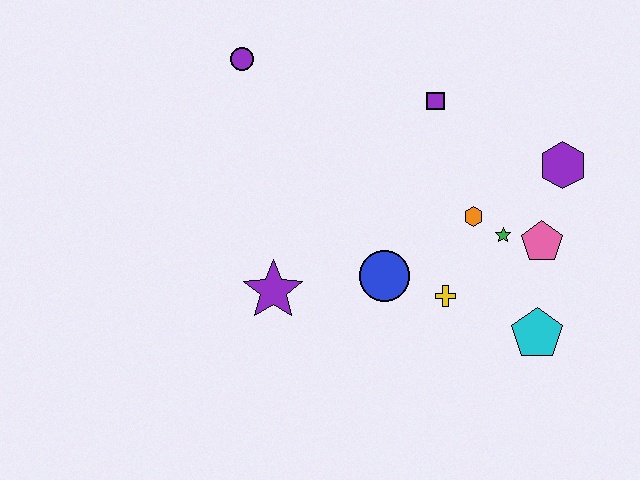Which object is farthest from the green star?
The purple circle is farthest from the green star.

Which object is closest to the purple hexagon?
The pink pentagon is closest to the purple hexagon.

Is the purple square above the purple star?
Yes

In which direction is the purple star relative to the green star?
The purple star is to the left of the green star.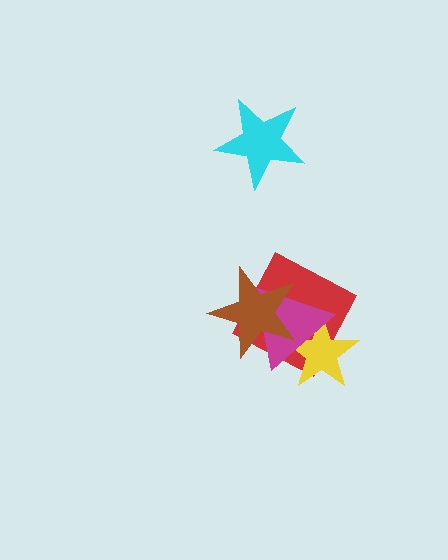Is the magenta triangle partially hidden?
Yes, it is partially covered by another shape.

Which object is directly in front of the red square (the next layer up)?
The yellow star is directly in front of the red square.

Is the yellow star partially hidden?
Yes, it is partially covered by another shape.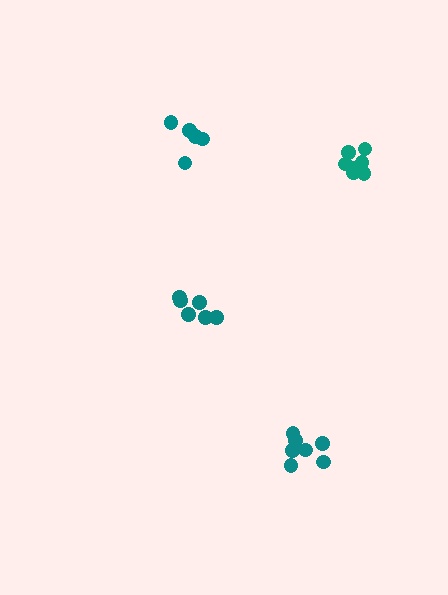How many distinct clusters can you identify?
There are 4 distinct clusters.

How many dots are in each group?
Group 1: 7 dots, Group 2: 7 dots, Group 3: 7 dots, Group 4: 5 dots (26 total).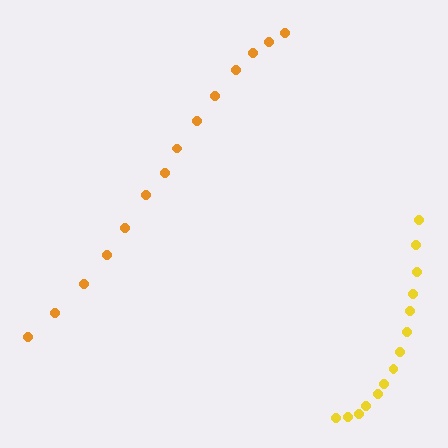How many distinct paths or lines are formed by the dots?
There are 2 distinct paths.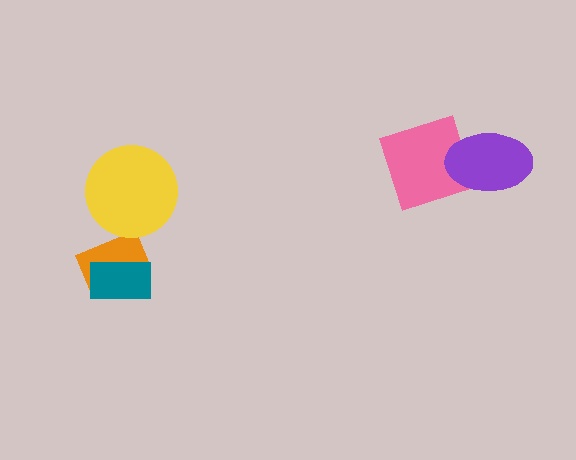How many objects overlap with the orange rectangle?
1 object overlaps with the orange rectangle.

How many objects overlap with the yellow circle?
0 objects overlap with the yellow circle.